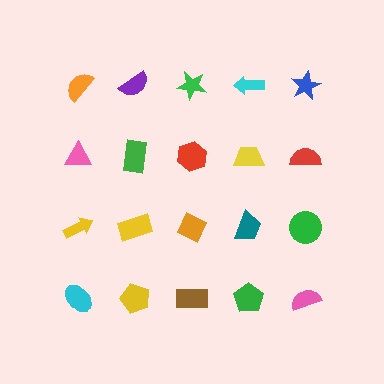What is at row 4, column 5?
A pink semicircle.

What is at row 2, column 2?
A green rectangle.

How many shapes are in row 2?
5 shapes.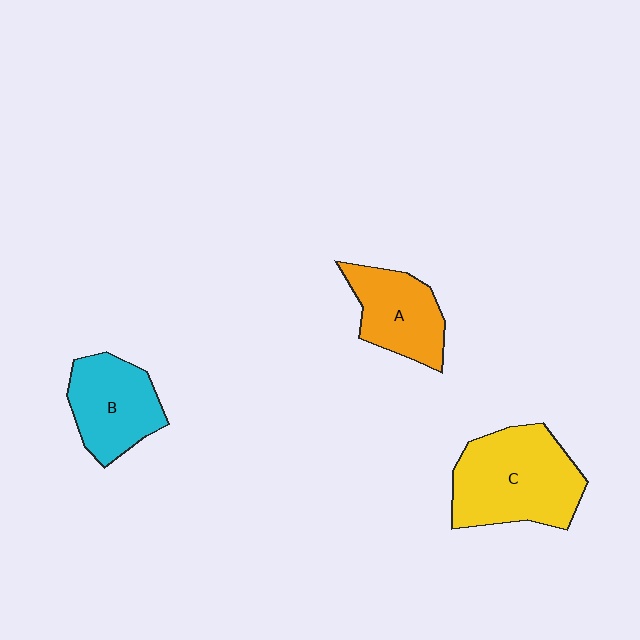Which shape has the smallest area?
Shape A (orange).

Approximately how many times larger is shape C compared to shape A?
Approximately 1.6 times.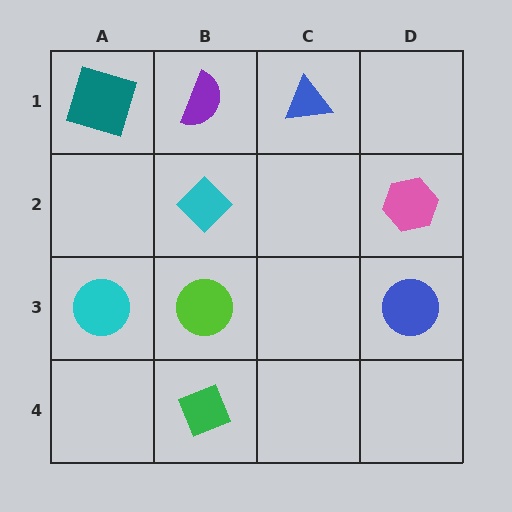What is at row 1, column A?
A teal square.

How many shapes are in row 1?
3 shapes.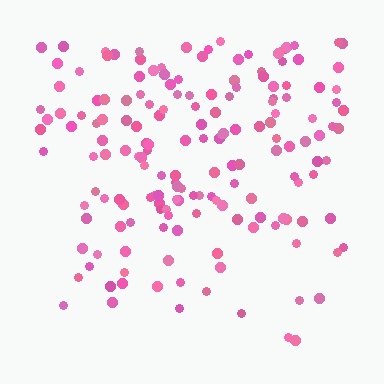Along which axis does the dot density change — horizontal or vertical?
Vertical.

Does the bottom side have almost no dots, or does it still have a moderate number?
Still a moderate number, just noticeably fewer than the top.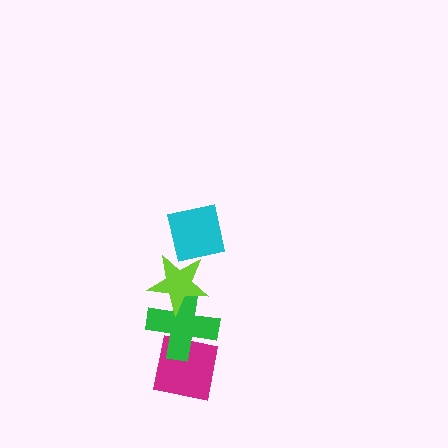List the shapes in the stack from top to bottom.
From top to bottom: the cyan square, the lime star, the green cross, the magenta square.